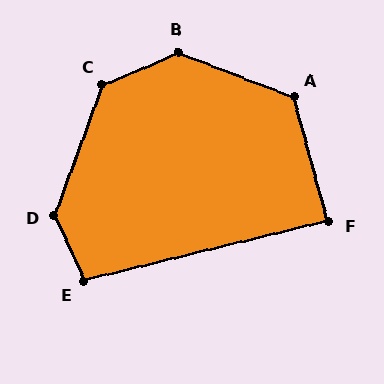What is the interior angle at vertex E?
Approximately 101 degrees (obtuse).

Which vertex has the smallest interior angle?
F, at approximately 88 degrees.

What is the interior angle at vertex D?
Approximately 135 degrees (obtuse).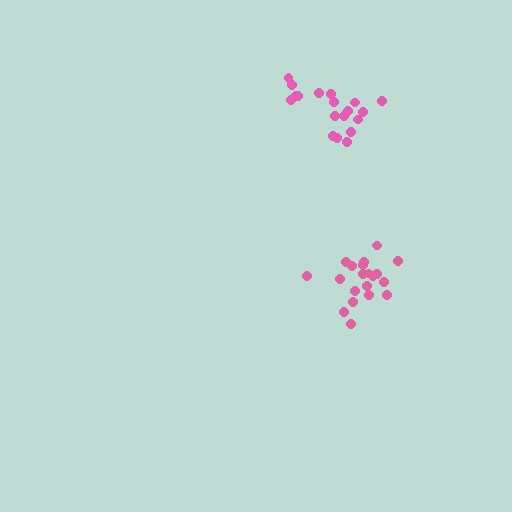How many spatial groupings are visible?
There are 2 spatial groupings.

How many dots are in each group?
Group 1: 20 dots, Group 2: 19 dots (39 total).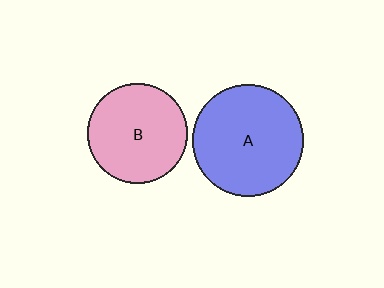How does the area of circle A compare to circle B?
Approximately 1.2 times.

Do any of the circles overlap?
No, none of the circles overlap.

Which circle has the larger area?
Circle A (blue).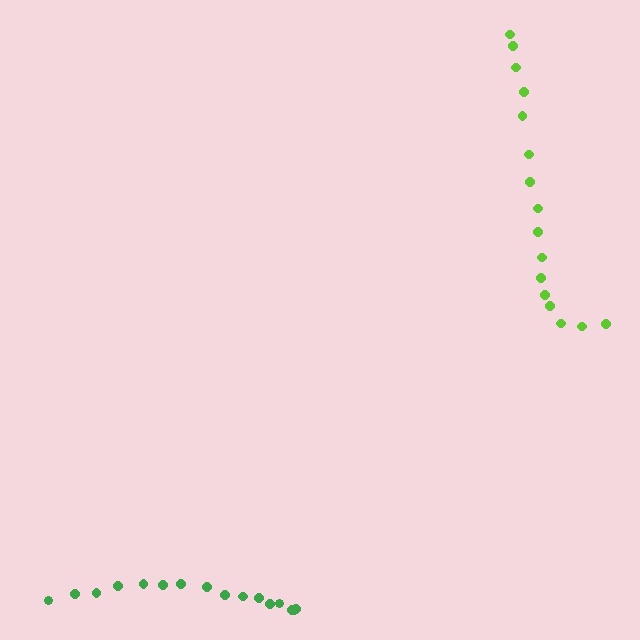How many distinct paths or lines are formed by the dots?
There are 2 distinct paths.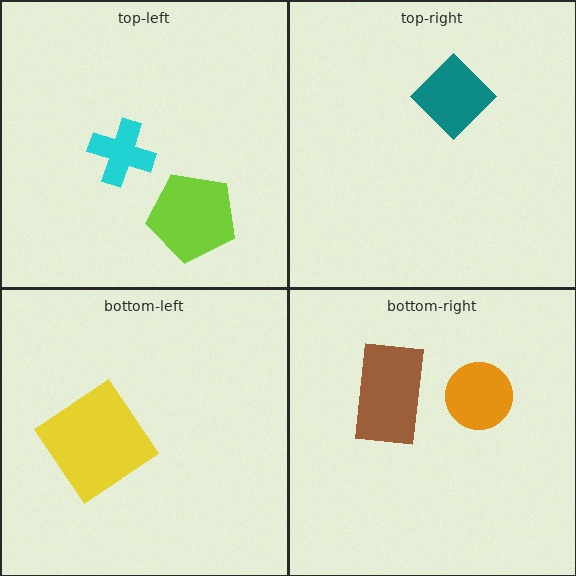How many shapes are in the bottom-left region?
1.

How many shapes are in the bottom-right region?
2.